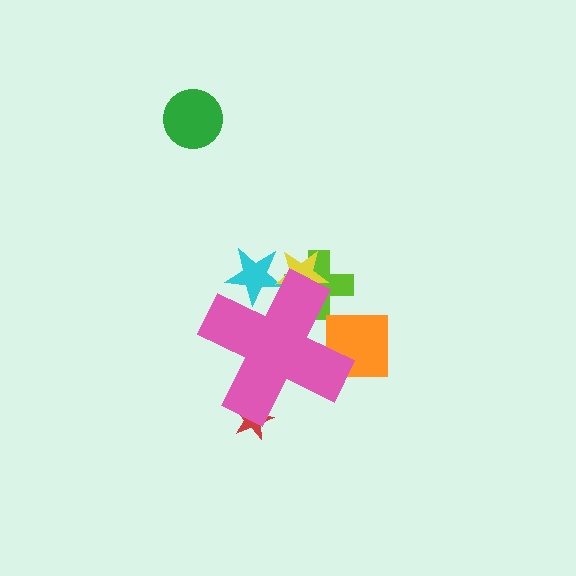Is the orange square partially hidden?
Yes, the orange square is partially hidden behind the pink cross.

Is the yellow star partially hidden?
Yes, the yellow star is partially hidden behind the pink cross.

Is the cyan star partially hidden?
Yes, the cyan star is partially hidden behind the pink cross.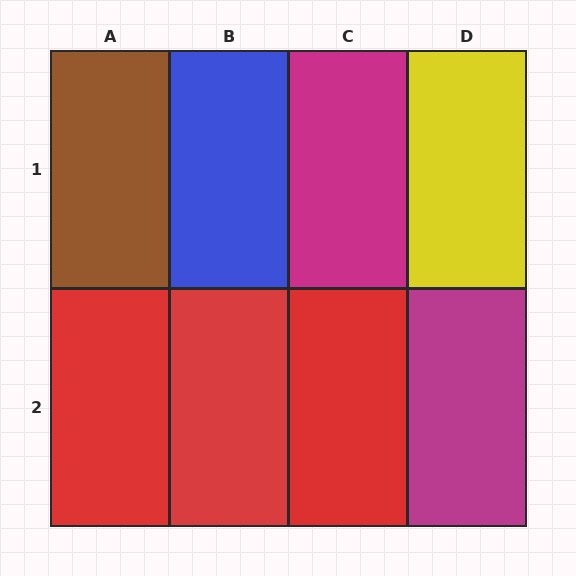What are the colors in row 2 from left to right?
Red, red, red, magenta.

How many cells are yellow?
1 cell is yellow.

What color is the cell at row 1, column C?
Magenta.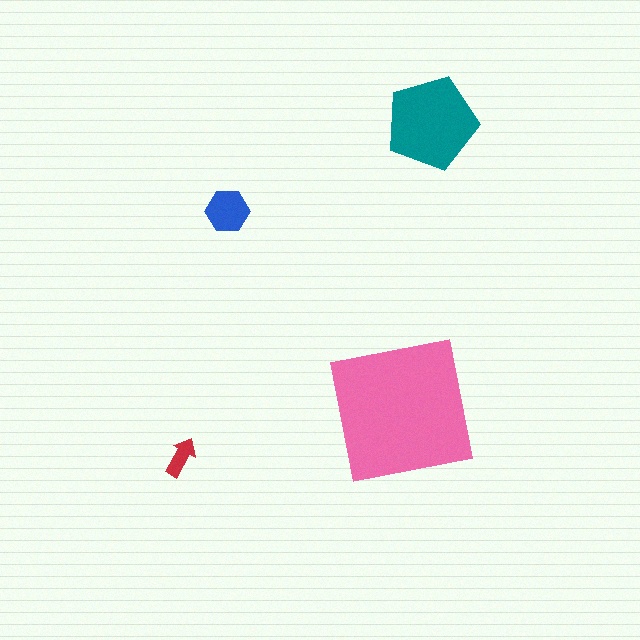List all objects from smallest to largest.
The red arrow, the blue hexagon, the teal pentagon, the pink square.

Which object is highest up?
The teal pentagon is topmost.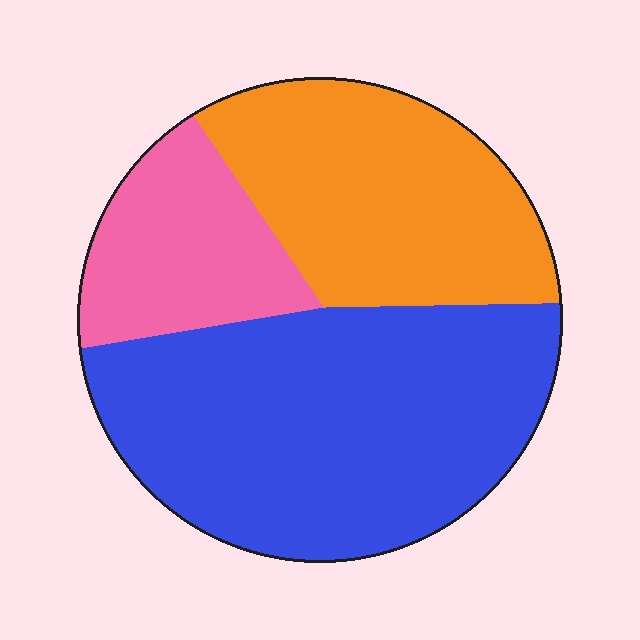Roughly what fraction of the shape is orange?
Orange takes up between a sixth and a third of the shape.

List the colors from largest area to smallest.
From largest to smallest: blue, orange, pink.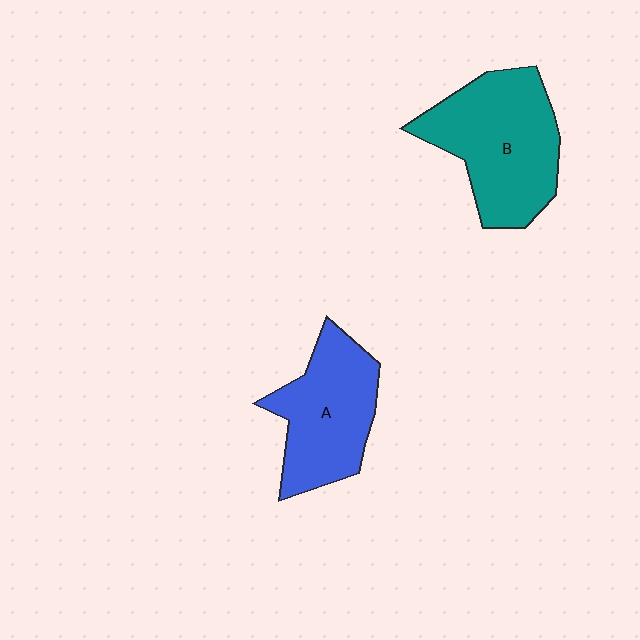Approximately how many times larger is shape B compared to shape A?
Approximately 1.2 times.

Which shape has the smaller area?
Shape A (blue).